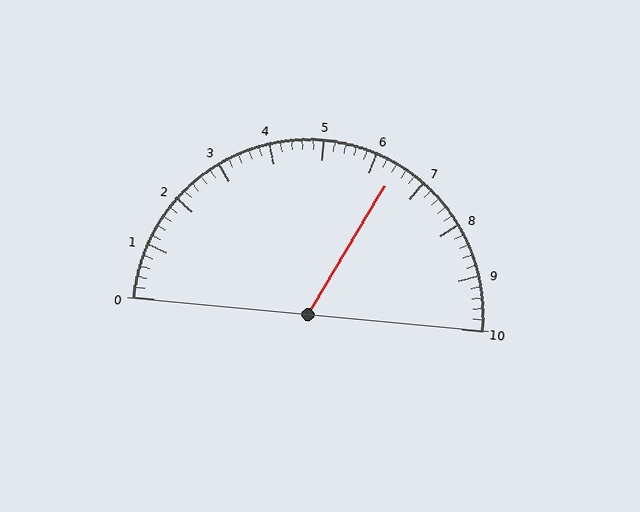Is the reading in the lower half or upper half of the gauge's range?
The reading is in the upper half of the range (0 to 10).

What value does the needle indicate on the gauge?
The needle indicates approximately 6.4.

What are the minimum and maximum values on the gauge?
The gauge ranges from 0 to 10.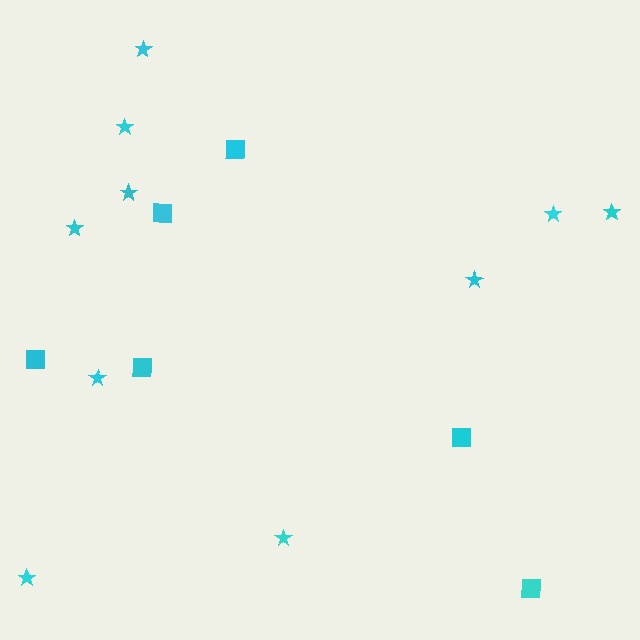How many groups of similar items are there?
There are 2 groups: one group of stars (10) and one group of squares (6).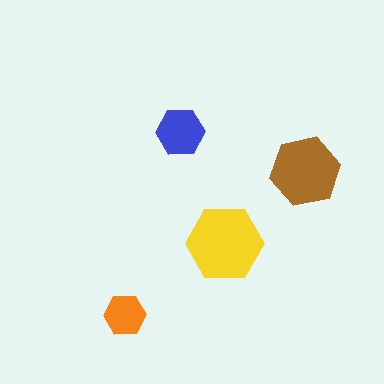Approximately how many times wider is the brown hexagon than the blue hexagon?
About 1.5 times wider.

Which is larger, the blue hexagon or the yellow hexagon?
The yellow one.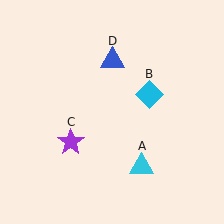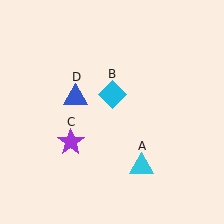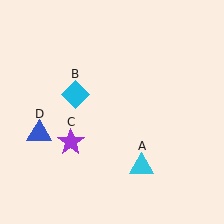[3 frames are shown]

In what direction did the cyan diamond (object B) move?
The cyan diamond (object B) moved left.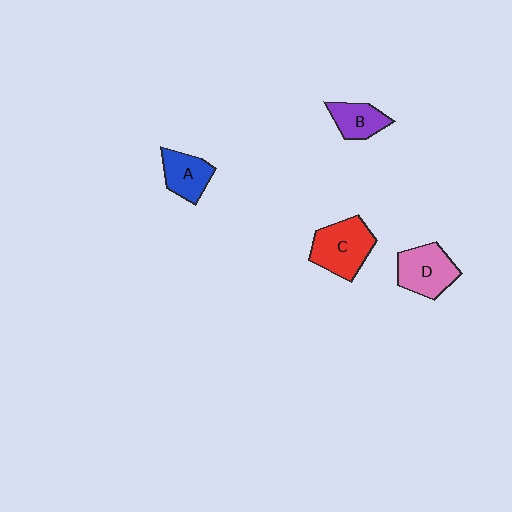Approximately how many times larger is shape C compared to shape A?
Approximately 1.5 times.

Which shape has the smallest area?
Shape B (purple).